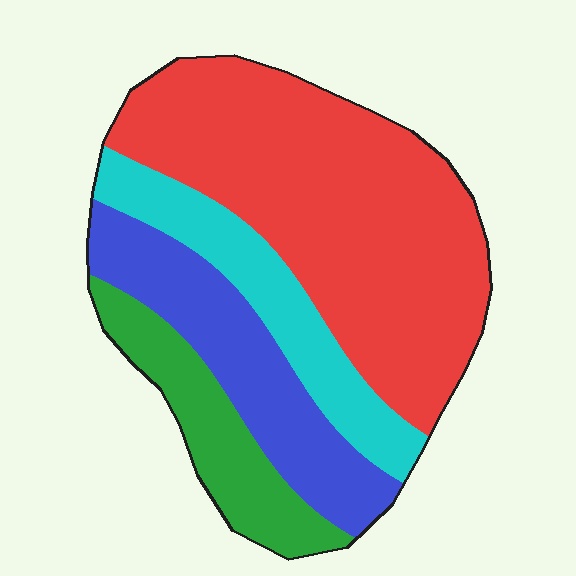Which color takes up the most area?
Red, at roughly 50%.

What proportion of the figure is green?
Green covers 14% of the figure.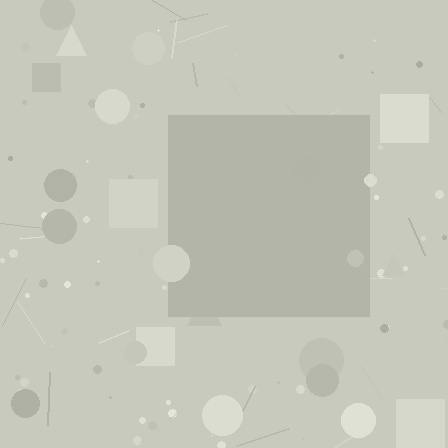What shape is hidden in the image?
A square is hidden in the image.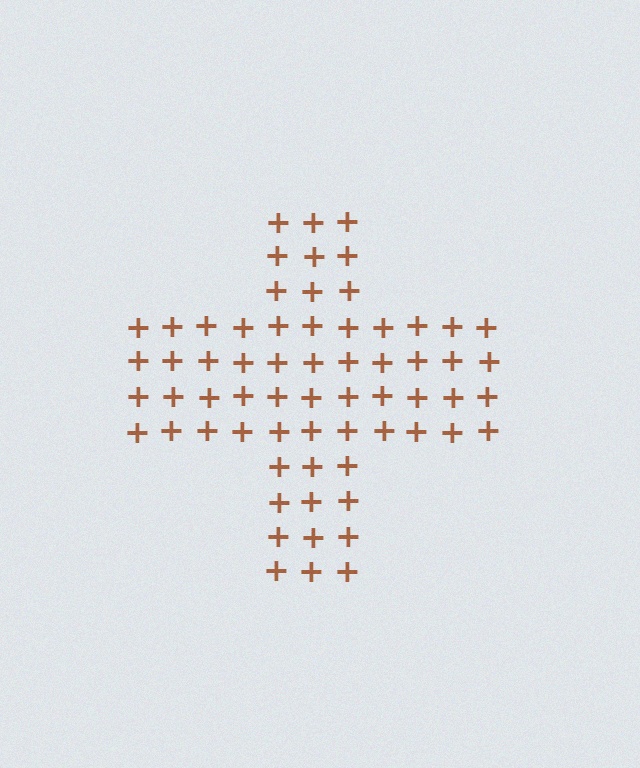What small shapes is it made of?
It is made of small plus signs.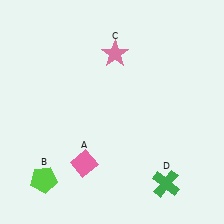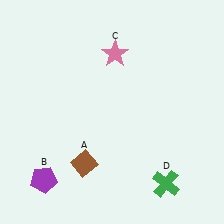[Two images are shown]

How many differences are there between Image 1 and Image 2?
There are 2 differences between the two images.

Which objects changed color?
A changed from pink to brown. B changed from lime to purple.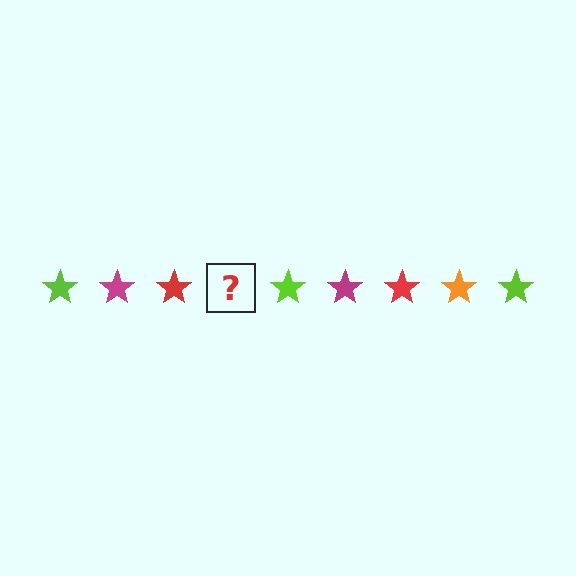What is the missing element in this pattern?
The missing element is an orange star.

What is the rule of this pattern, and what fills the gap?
The rule is that the pattern cycles through lime, magenta, red, orange stars. The gap should be filled with an orange star.